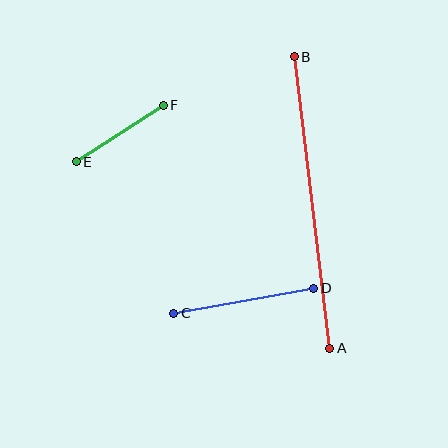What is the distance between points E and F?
The distance is approximately 104 pixels.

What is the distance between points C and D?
The distance is approximately 142 pixels.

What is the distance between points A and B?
The distance is approximately 294 pixels.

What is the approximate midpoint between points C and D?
The midpoint is at approximately (244, 301) pixels.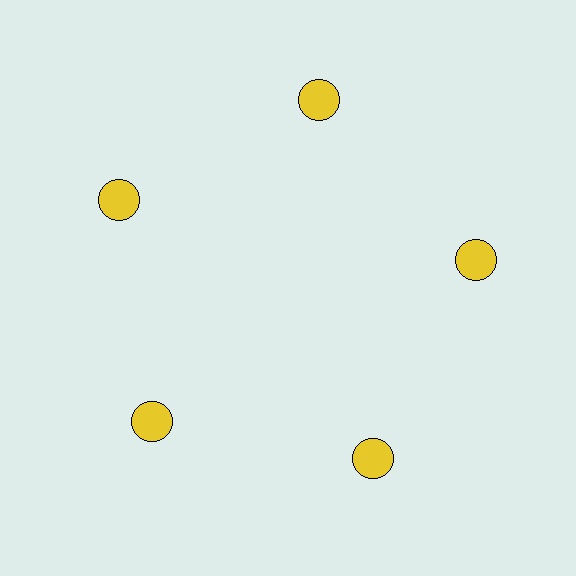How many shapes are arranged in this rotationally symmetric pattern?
There are 5 shapes, arranged in 5 groups of 1.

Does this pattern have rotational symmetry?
Yes, this pattern has 5-fold rotational symmetry. It looks the same after rotating 72 degrees around the center.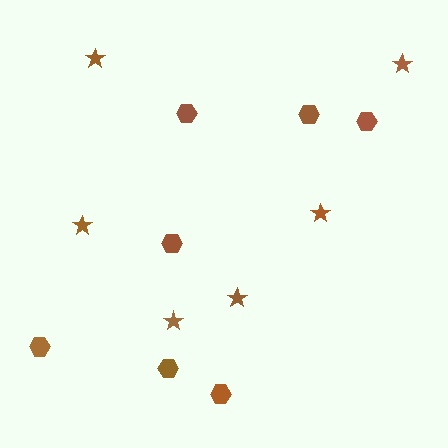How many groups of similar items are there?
There are 2 groups: one group of stars (6) and one group of hexagons (7).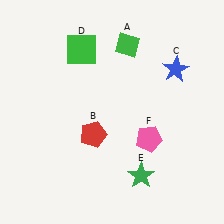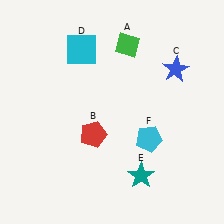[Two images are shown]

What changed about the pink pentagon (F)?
In Image 1, F is pink. In Image 2, it changed to cyan.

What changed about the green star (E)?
In Image 1, E is green. In Image 2, it changed to teal.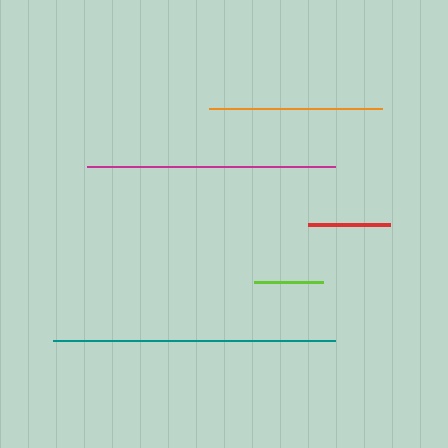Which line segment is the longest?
The teal line is the longest at approximately 282 pixels.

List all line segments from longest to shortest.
From longest to shortest: teal, magenta, orange, red, lime.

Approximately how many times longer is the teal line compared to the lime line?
The teal line is approximately 4.1 times the length of the lime line.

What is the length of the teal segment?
The teal segment is approximately 282 pixels long.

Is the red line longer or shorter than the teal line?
The teal line is longer than the red line.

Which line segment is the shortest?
The lime line is the shortest at approximately 68 pixels.